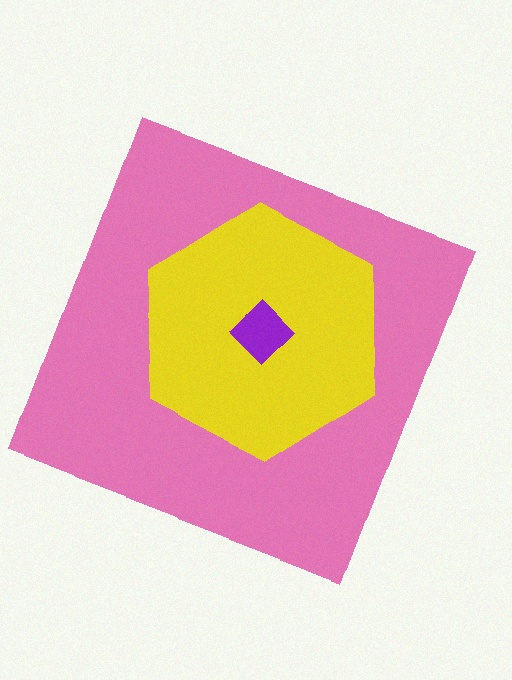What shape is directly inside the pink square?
The yellow hexagon.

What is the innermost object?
The purple diamond.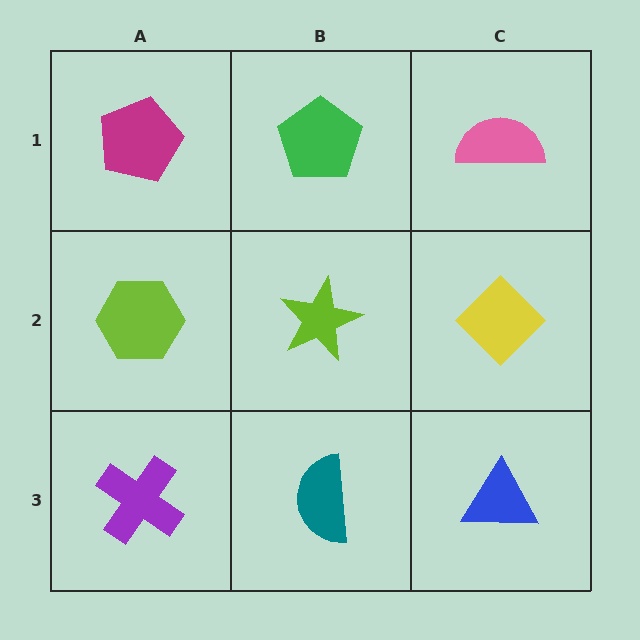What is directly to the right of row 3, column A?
A teal semicircle.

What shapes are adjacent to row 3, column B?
A lime star (row 2, column B), a purple cross (row 3, column A), a blue triangle (row 3, column C).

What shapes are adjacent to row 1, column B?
A lime star (row 2, column B), a magenta pentagon (row 1, column A), a pink semicircle (row 1, column C).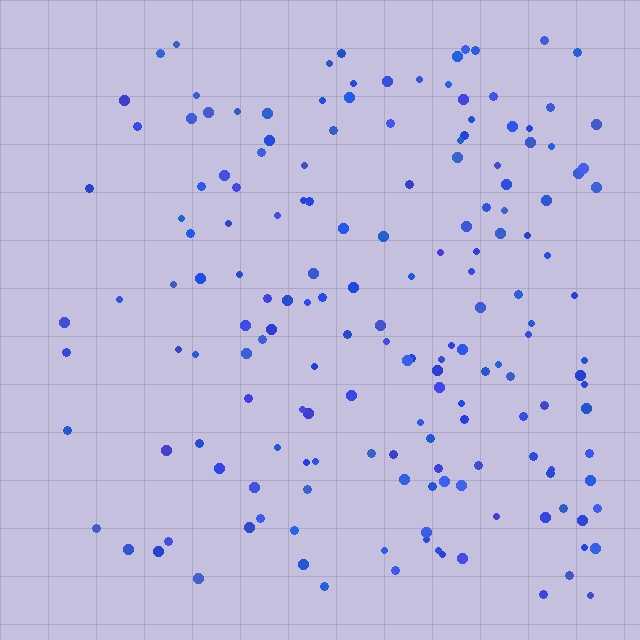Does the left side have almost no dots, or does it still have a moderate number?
Still a moderate number, just noticeably fewer than the right.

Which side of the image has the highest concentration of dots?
The right.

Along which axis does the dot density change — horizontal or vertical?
Horizontal.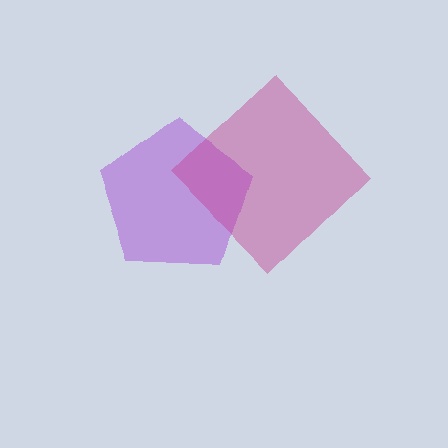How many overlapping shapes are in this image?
There are 2 overlapping shapes in the image.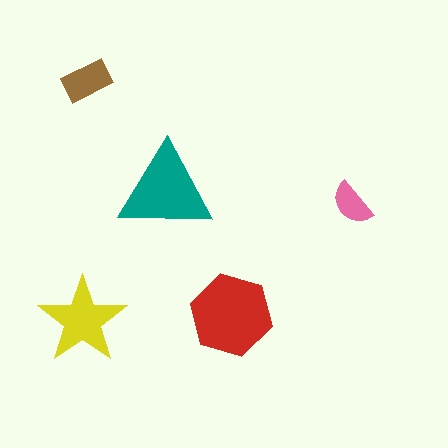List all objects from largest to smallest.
The red hexagon, the teal triangle, the yellow star, the brown rectangle, the pink semicircle.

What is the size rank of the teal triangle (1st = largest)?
2nd.